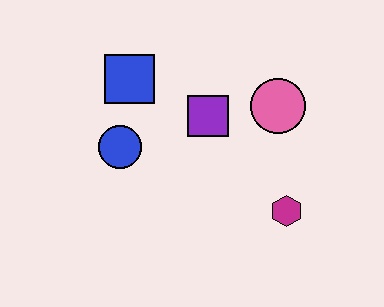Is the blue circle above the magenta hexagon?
Yes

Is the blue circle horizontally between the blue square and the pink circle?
No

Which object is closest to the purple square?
The pink circle is closest to the purple square.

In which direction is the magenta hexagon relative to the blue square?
The magenta hexagon is to the right of the blue square.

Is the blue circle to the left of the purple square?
Yes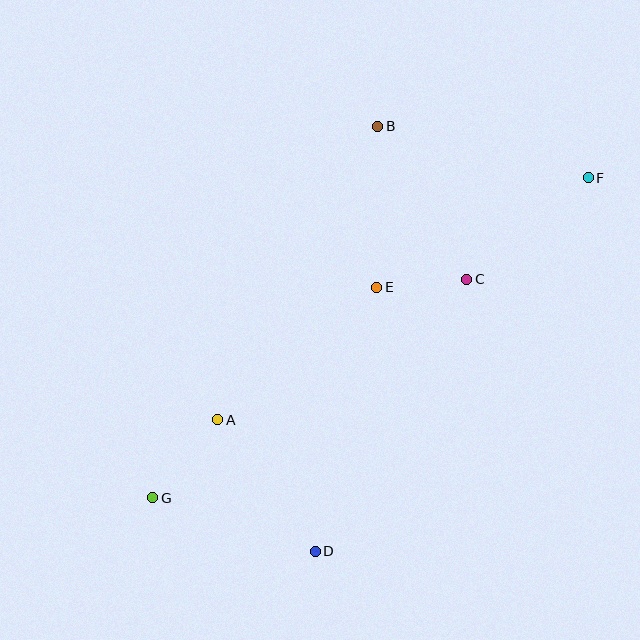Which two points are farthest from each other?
Points F and G are farthest from each other.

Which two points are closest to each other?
Points C and E are closest to each other.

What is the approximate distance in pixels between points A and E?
The distance between A and E is approximately 207 pixels.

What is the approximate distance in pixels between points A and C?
The distance between A and C is approximately 286 pixels.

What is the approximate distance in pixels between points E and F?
The distance between E and F is approximately 238 pixels.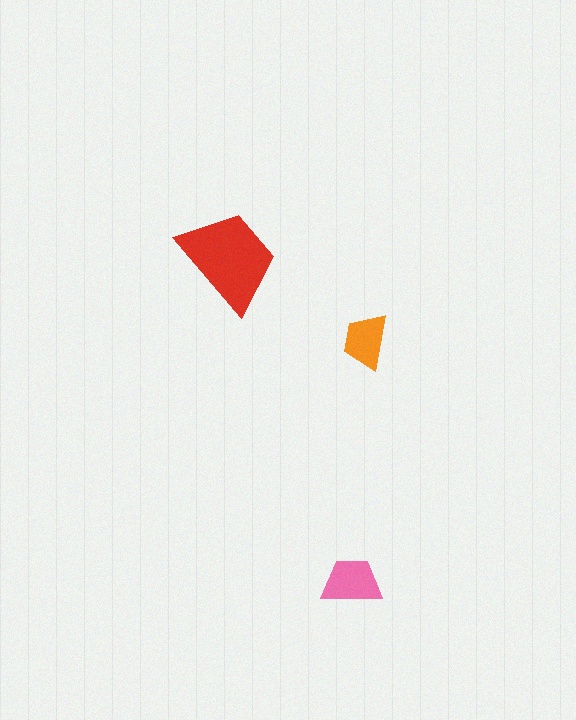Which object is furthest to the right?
The orange trapezoid is rightmost.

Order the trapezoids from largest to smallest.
the red one, the pink one, the orange one.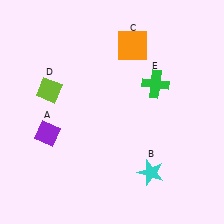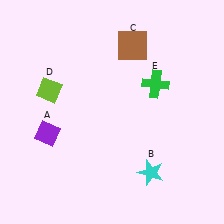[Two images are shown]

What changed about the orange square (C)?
In Image 1, C is orange. In Image 2, it changed to brown.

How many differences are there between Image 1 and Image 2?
There is 1 difference between the two images.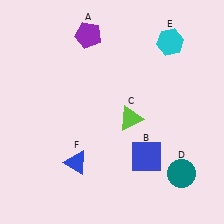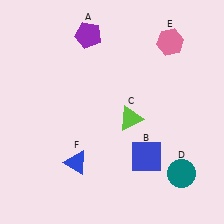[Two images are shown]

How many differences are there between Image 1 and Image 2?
There is 1 difference between the two images.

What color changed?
The hexagon (E) changed from cyan in Image 1 to pink in Image 2.